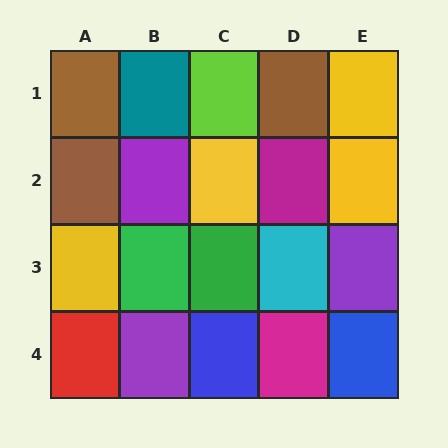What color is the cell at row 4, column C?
Blue.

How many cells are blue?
2 cells are blue.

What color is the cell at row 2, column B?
Purple.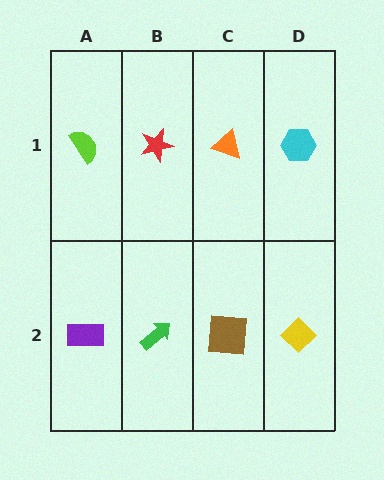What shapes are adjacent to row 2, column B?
A red star (row 1, column B), a purple rectangle (row 2, column A), a brown square (row 2, column C).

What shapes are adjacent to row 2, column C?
An orange triangle (row 1, column C), a green arrow (row 2, column B), a yellow diamond (row 2, column D).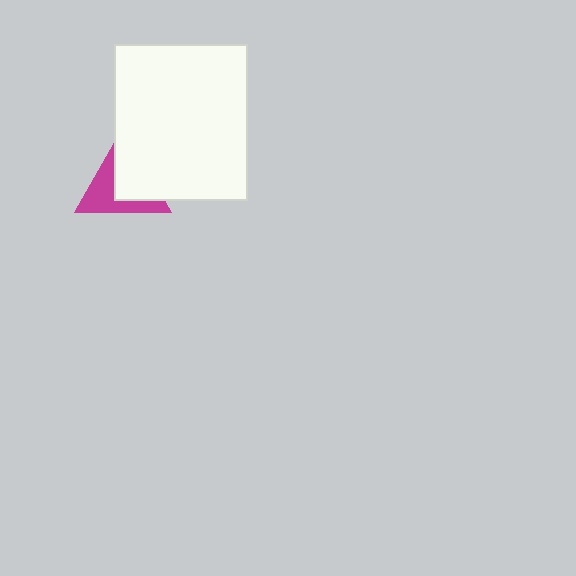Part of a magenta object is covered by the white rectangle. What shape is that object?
It is a triangle.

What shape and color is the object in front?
The object in front is a white rectangle.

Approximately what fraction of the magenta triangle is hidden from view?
Roughly 51% of the magenta triangle is hidden behind the white rectangle.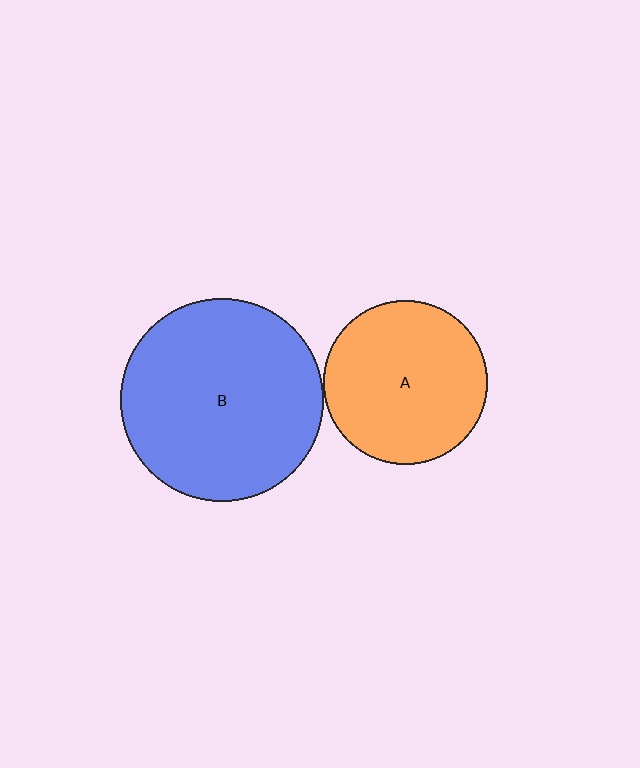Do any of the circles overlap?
No, none of the circles overlap.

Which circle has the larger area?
Circle B (blue).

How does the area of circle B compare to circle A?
Approximately 1.5 times.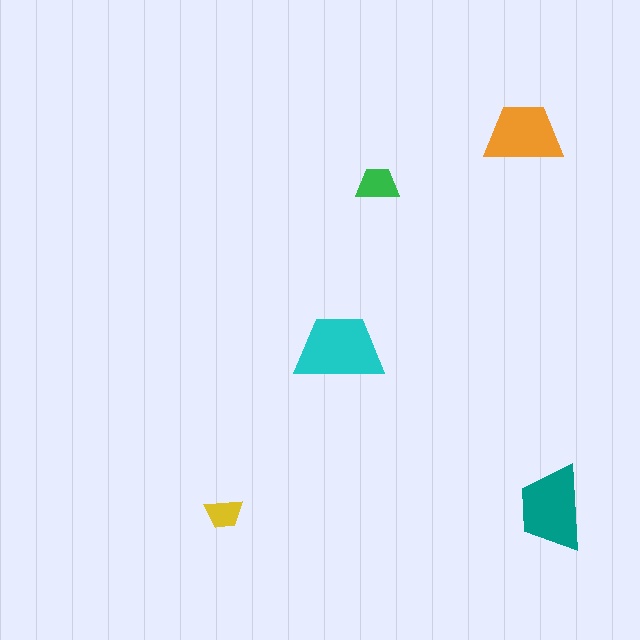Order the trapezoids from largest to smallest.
the cyan one, the teal one, the orange one, the green one, the yellow one.